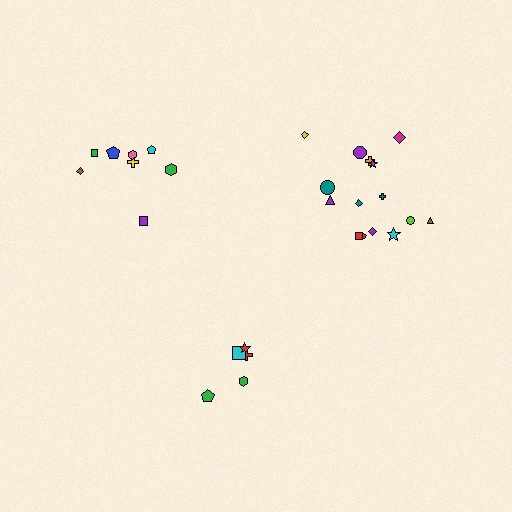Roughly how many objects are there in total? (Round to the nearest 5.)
Roughly 30 objects in total.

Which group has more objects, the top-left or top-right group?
The top-right group.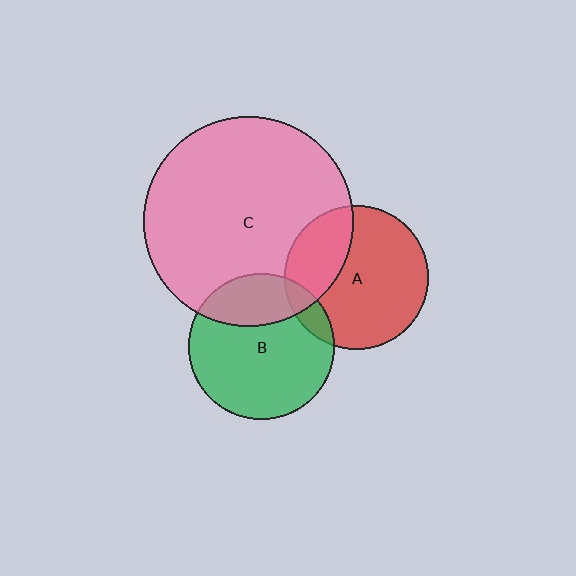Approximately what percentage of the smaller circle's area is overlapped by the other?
Approximately 25%.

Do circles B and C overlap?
Yes.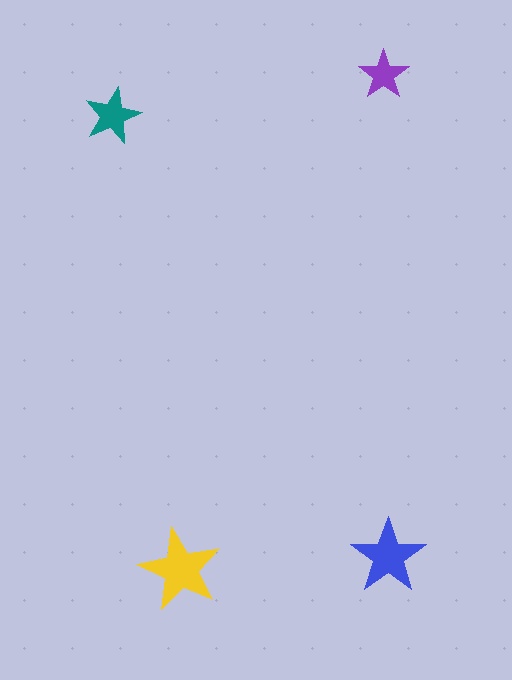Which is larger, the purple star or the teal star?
The teal one.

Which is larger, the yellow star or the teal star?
The yellow one.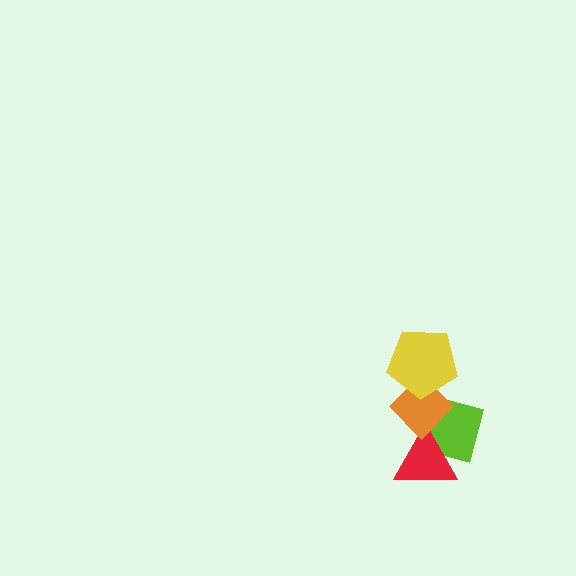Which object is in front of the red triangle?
The orange diamond is in front of the red triangle.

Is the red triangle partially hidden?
Yes, it is partially covered by another shape.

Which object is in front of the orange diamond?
The yellow pentagon is in front of the orange diamond.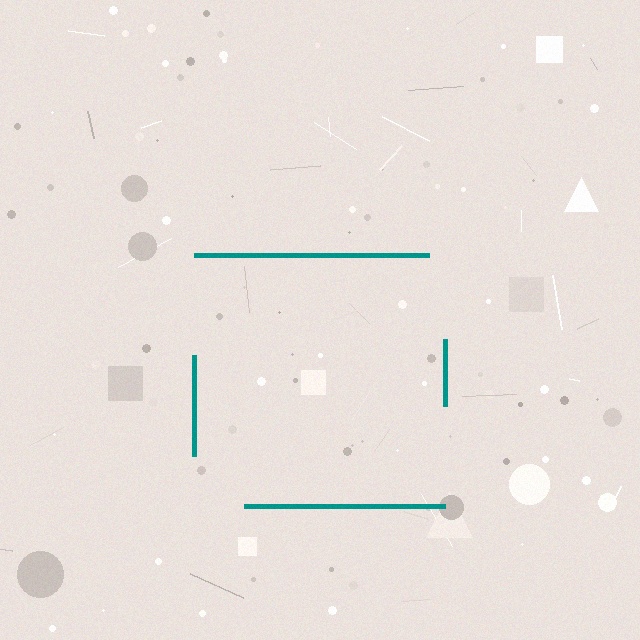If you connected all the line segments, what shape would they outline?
They would outline a square.